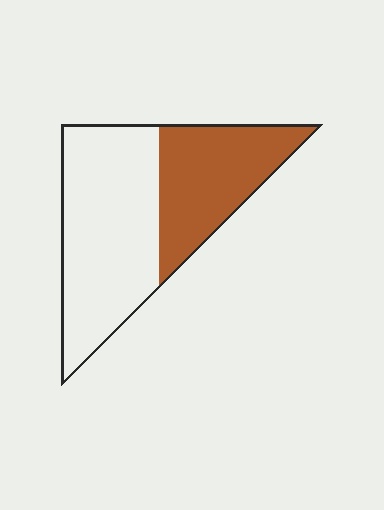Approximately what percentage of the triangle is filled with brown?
Approximately 40%.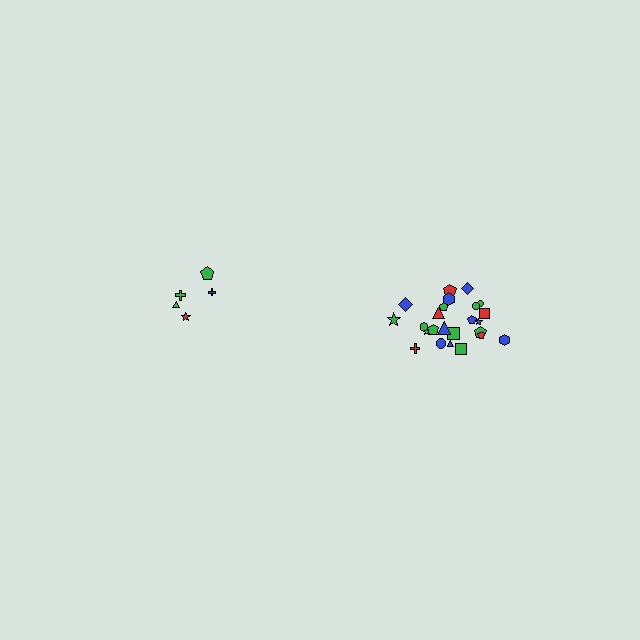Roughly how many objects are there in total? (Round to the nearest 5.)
Roughly 30 objects in total.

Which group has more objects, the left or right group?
The right group.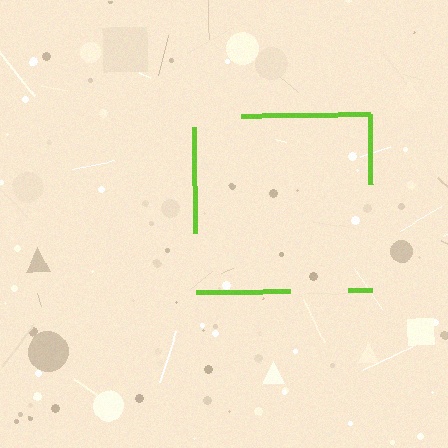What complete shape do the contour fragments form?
The contour fragments form a square.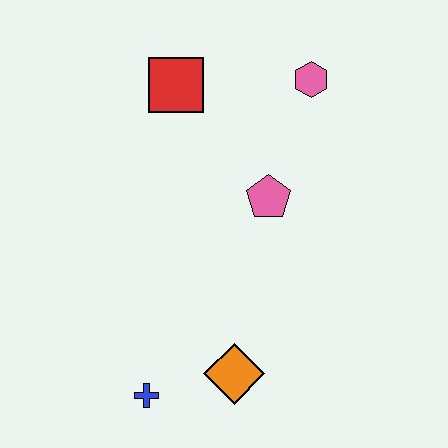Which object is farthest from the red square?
The blue cross is farthest from the red square.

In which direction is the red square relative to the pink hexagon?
The red square is to the left of the pink hexagon.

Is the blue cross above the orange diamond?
No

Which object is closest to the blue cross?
The orange diamond is closest to the blue cross.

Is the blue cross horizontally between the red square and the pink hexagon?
No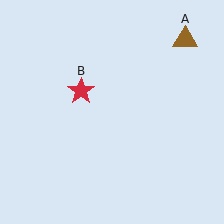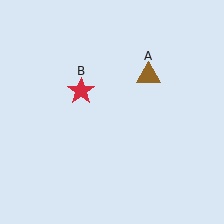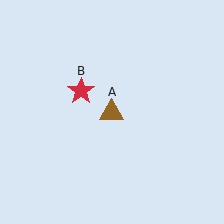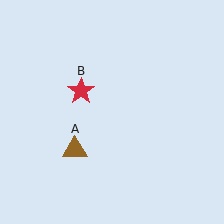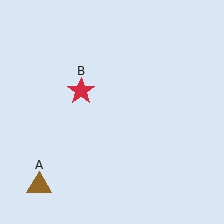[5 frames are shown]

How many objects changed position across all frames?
1 object changed position: brown triangle (object A).